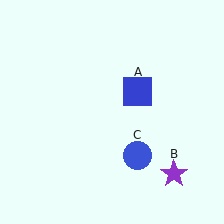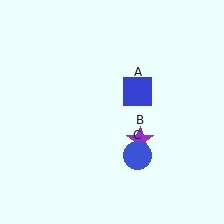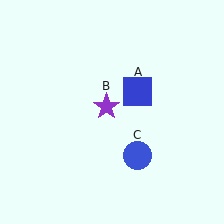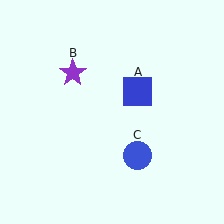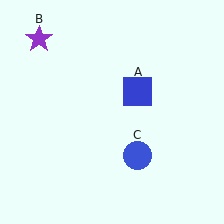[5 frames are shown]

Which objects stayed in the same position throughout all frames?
Blue square (object A) and blue circle (object C) remained stationary.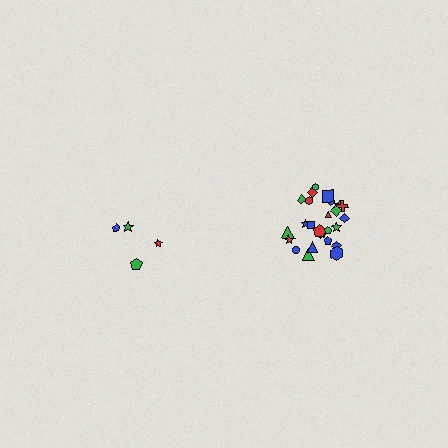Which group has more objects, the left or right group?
The right group.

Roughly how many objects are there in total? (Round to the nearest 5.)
Roughly 30 objects in total.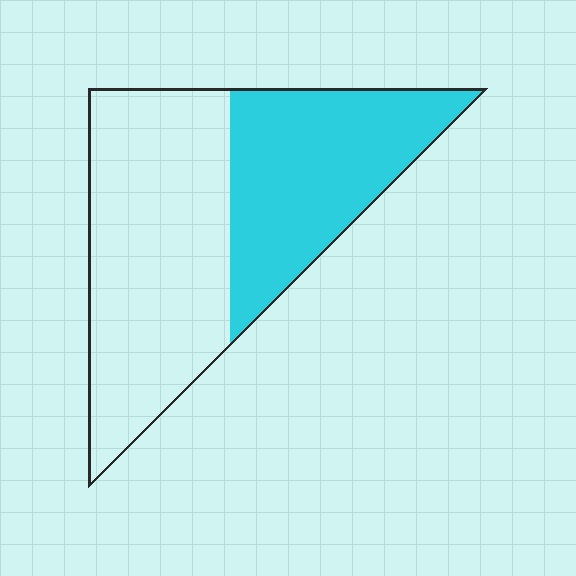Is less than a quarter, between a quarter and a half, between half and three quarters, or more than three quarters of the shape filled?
Between a quarter and a half.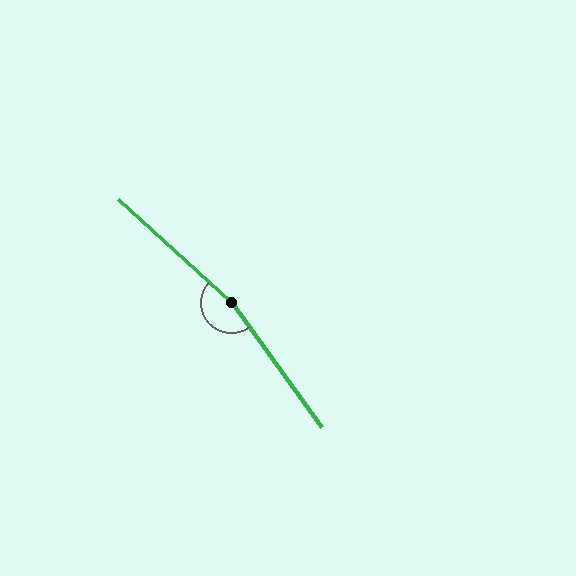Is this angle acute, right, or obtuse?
It is obtuse.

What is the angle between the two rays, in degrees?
Approximately 169 degrees.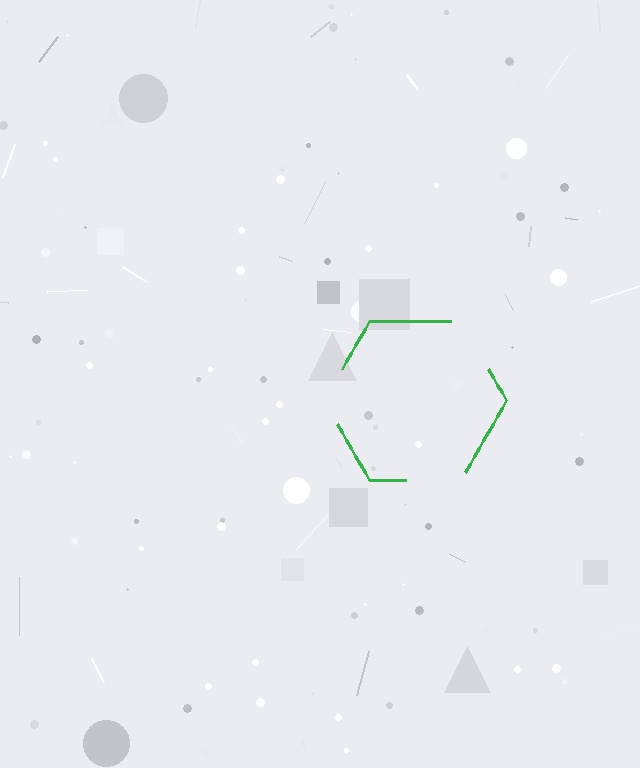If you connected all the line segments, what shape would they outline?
They would outline a hexagon.